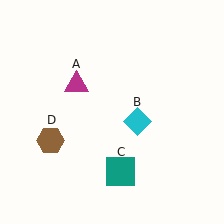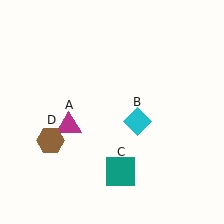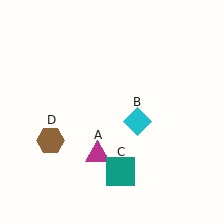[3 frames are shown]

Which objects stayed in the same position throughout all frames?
Cyan diamond (object B) and teal square (object C) and brown hexagon (object D) remained stationary.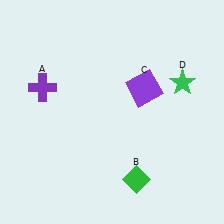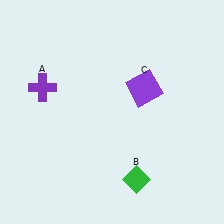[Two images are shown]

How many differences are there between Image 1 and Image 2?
There is 1 difference between the two images.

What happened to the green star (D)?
The green star (D) was removed in Image 2. It was in the top-right area of Image 1.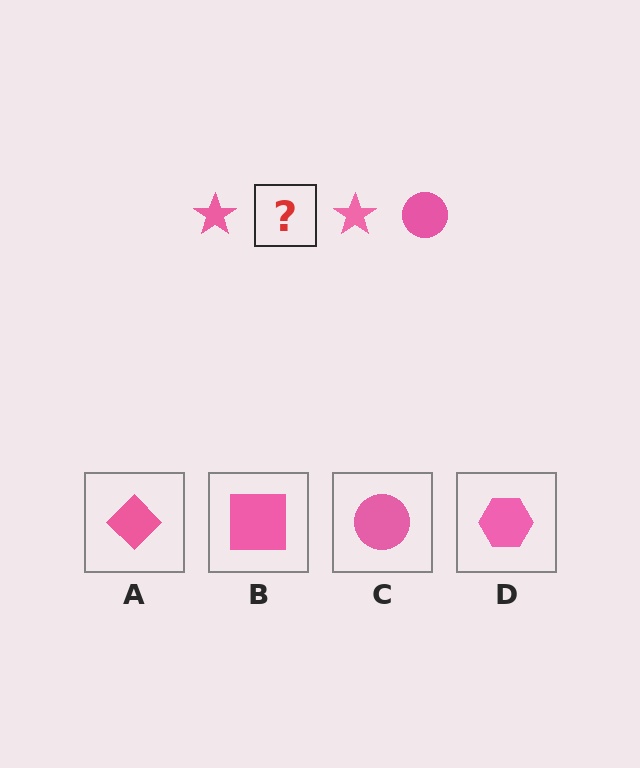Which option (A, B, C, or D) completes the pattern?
C.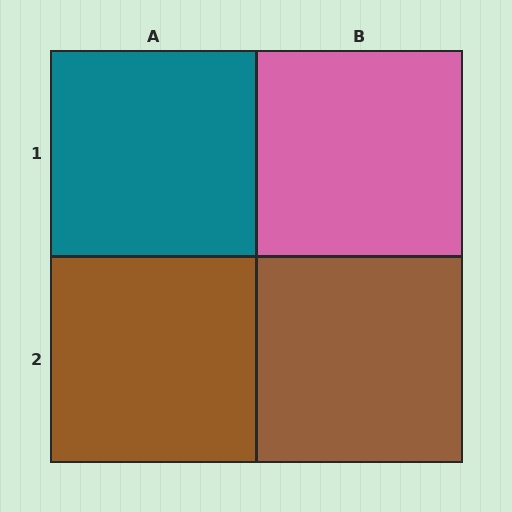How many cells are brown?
2 cells are brown.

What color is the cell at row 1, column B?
Pink.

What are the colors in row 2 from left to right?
Brown, brown.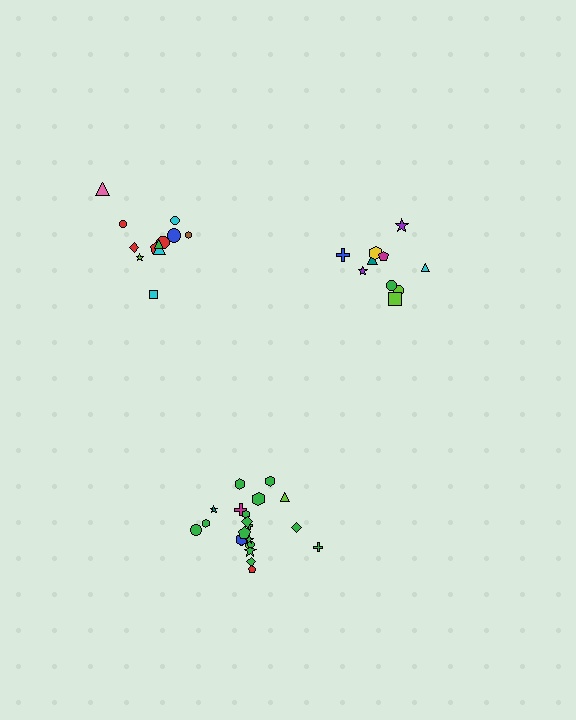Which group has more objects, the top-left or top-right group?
The top-left group.